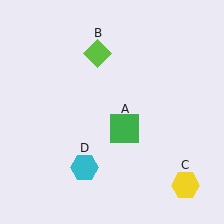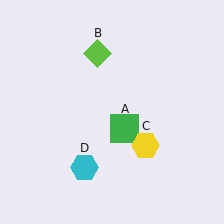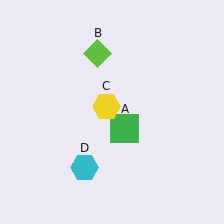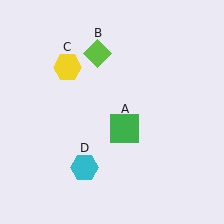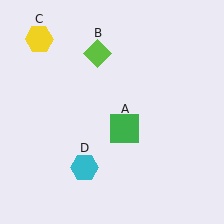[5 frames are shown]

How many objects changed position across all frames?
1 object changed position: yellow hexagon (object C).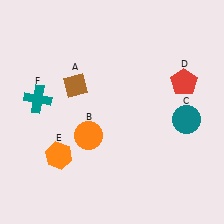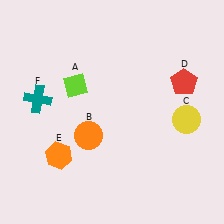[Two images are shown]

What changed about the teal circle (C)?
In Image 1, C is teal. In Image 2, it changed to yellow.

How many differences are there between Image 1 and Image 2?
There are 2 differences between the two images.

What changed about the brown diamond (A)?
In Image 1, A is brown. In Image 2, it changed to lime.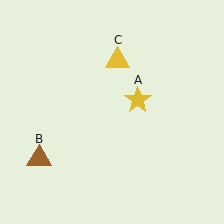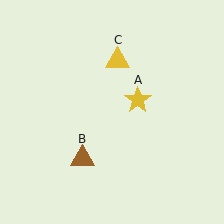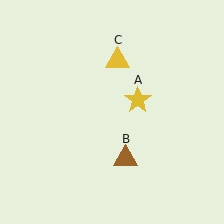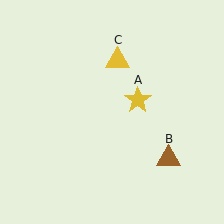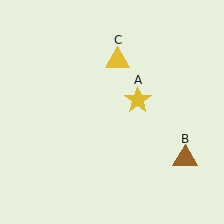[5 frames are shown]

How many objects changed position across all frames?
1 object changed position: brown triangle (object B).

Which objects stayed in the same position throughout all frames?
Yellow star (object A) and yellow triangle (object C) remained stationary.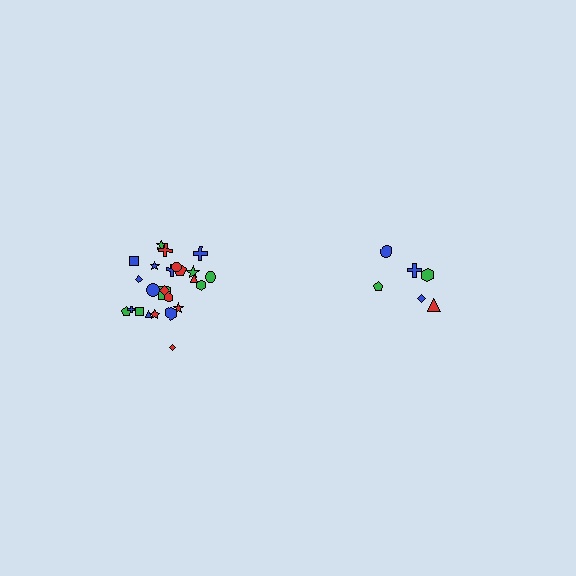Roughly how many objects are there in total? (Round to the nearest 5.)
Roughly 30 objects in total.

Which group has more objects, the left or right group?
The left group.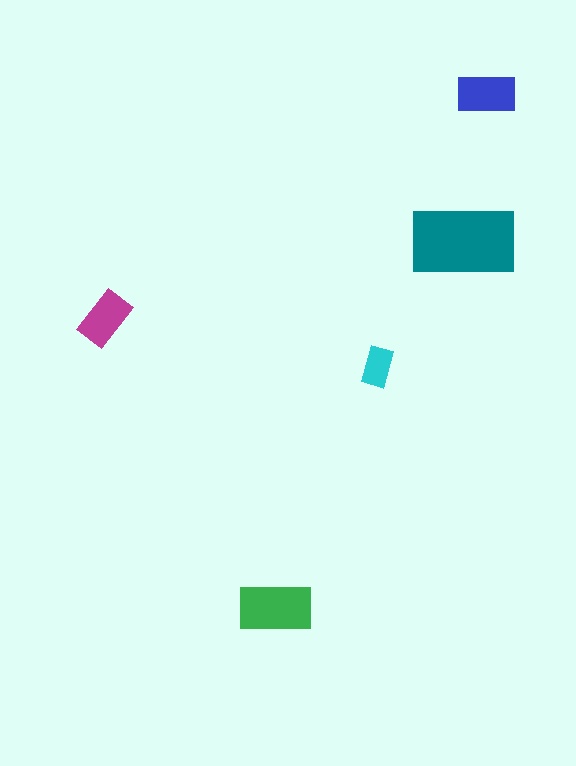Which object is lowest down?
The green rectangle is bottommost.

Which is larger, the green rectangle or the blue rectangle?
The green one.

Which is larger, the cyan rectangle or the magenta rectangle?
The magenta one.